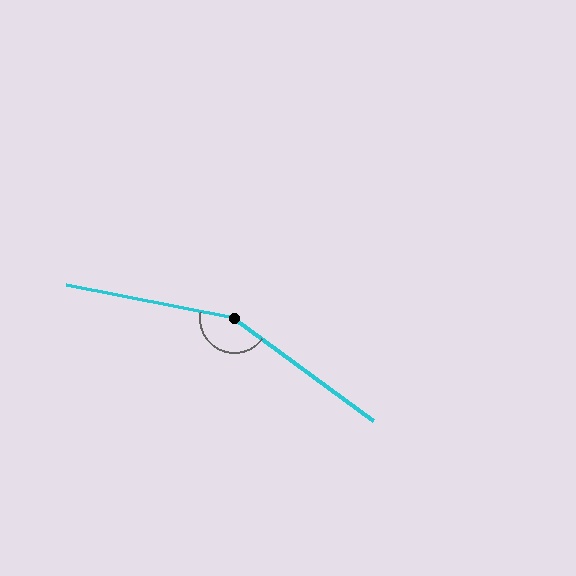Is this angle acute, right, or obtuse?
It is obtuse.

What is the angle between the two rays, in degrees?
Approximately 155 degrees.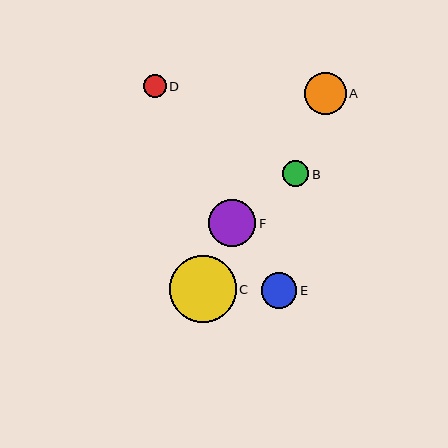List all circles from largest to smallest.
From largest to smallest: C, F, A, E, B, D.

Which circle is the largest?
Circle C is the largest with a size of approximately 67 pixels.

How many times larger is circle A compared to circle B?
Circle A is approximately 1.6 times the size of circle B.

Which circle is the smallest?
Circle D is the smallest with a size of approximately 23 pixels.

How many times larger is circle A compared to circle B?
Circle A is approximately 1.6 times the size of circle B.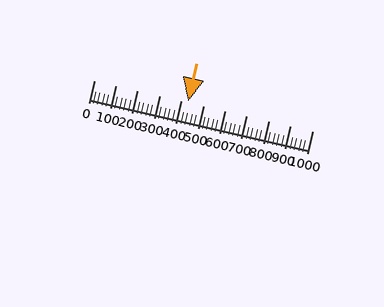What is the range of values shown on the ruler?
The ruler shows values from 0 to 1000.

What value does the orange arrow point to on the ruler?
The orange arrow points to approximately 432.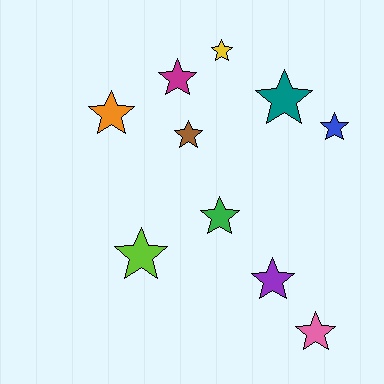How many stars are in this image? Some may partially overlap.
There are 10 stars.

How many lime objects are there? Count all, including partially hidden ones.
There is 1 lime object.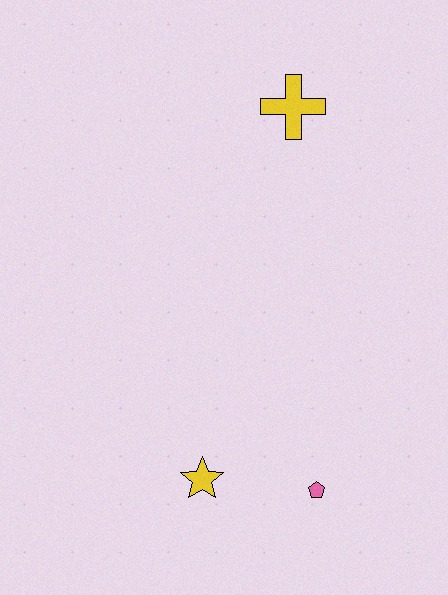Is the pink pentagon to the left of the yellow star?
No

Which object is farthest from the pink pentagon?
The yellow cross is farthest from the pink pentagon.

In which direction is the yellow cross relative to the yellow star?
The yellow cross is above the yellow star.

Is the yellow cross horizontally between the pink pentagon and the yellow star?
Yes